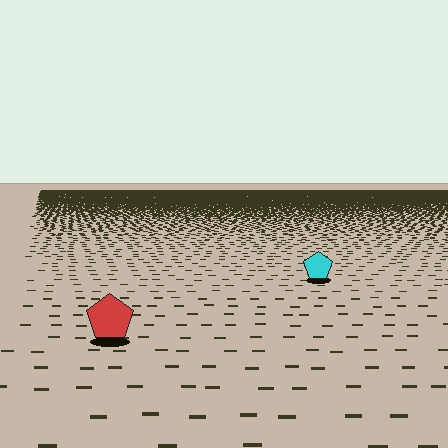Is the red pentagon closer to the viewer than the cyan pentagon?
Yes. The red pentagon is closer — you can tell from the texture gradient: the ground texture is coarser near it.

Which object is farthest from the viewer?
The cyan pentagon is farthest from the viewer. It appears smaller and the ground texture around it is denser.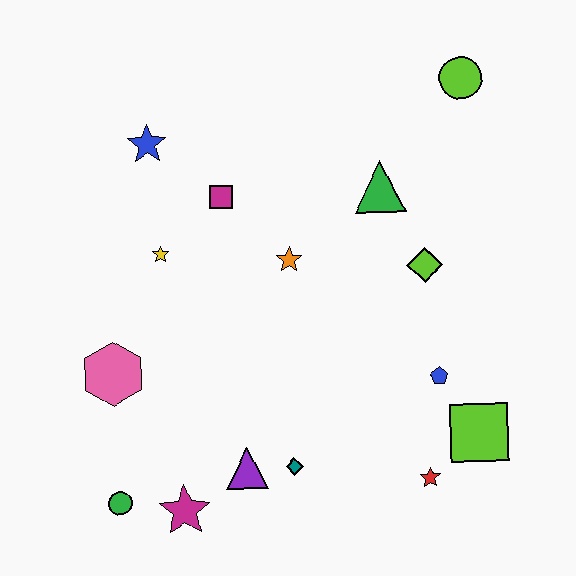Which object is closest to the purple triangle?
The teal diamond is closest to the purple triangle.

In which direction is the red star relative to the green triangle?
The red star is below the green triangle.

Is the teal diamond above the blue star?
No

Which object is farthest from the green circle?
The lime circle is farthest from the green circle.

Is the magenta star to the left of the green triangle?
Yes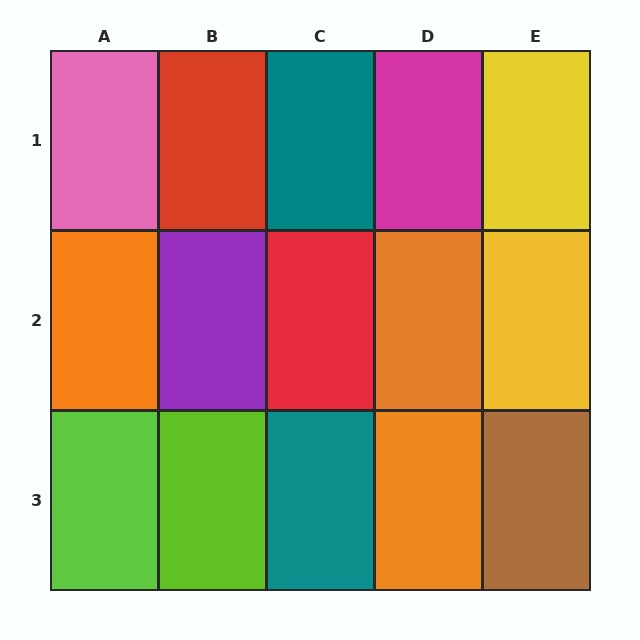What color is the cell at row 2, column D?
Orange.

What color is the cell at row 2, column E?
Yellow.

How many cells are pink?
1 cell is pink.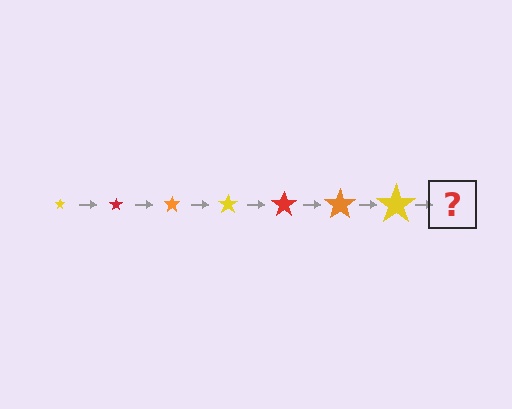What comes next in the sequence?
The next element should be a red star, larger than the previous one.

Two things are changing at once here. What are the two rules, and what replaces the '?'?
The two rules are that the star grows larger each step and the color cycles through yellow, red, and orange. The '?' should be a red star, larger than the previous one.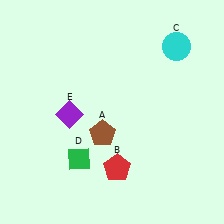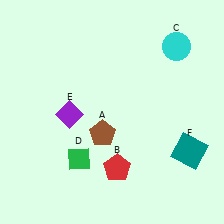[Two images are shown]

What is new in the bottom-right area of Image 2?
A teal square (F) was added in the bottom-right area of Image 2.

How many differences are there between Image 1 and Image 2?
There is 1 difference between the two images.